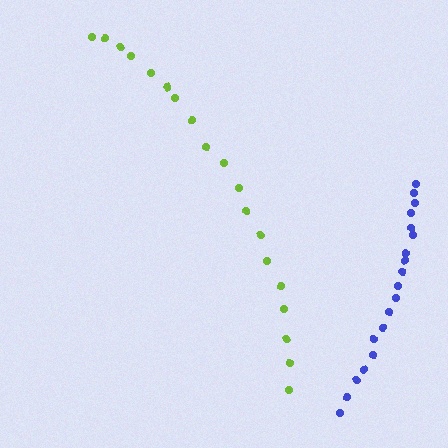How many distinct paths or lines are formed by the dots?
There are 2 distinct paths.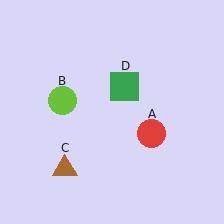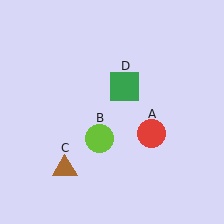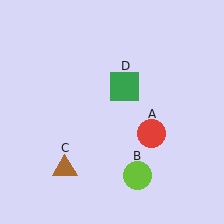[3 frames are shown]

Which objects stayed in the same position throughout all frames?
Red circle (object A) and brown triangle (object C) and green square (object D) remained stationary.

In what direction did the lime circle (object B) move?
The lime circle (object B) moved down and to the right.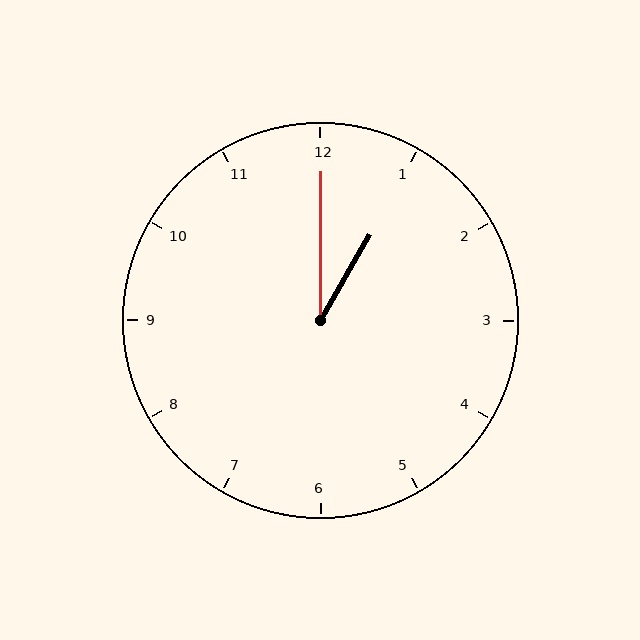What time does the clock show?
1:00.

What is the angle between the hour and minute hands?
Approximately 30 degrees.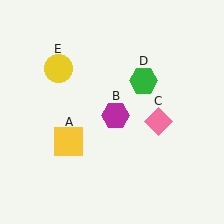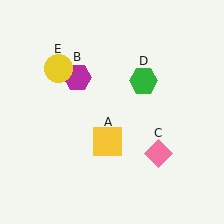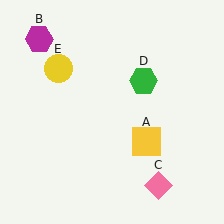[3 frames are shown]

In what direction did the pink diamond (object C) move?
The pink diamond (object C) moved down.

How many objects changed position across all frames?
3 objects changed position: yellow square (object A), magenta hexagon (object B), pink diamond (object C).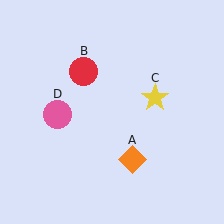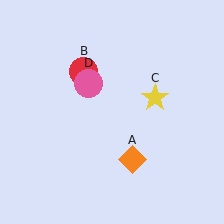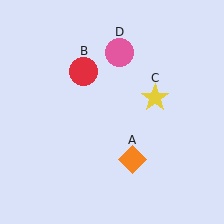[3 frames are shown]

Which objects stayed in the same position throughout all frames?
Orange diamond (object A) and red circle (object B) and yellow star (object C) remained stationary.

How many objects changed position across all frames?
1 object changed position: pink circle (object D).